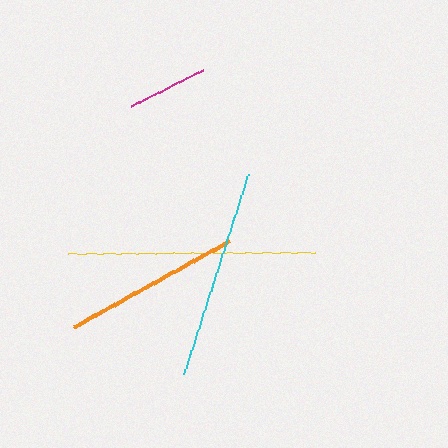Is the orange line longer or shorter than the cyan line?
The cyan line is longer than the orange line.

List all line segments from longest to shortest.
From longest to shortest: yellow, cyan, orange, magenta.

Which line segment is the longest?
The yellow line is the longest at approximately 246 pixels.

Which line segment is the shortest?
The magenta line is the shortest at approximately 81 pixels.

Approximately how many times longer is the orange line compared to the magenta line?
The orange line is approximately 2.2 times the length of the magenta line.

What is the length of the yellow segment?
The yellow segment is approximately 246 pixels long.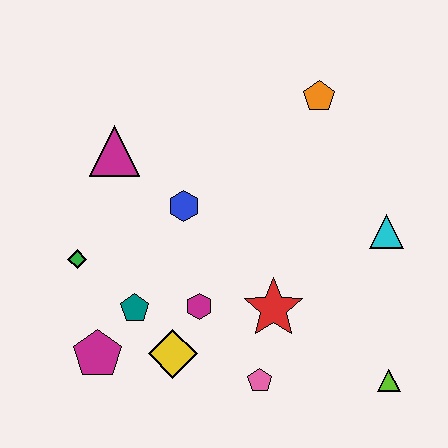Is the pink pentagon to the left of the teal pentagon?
No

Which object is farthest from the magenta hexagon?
The orange pentagon is farthest from the magenta hexagon.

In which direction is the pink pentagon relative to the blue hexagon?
The pink pentagon is below the blue hexagon.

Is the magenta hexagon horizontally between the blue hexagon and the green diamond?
No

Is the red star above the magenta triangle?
No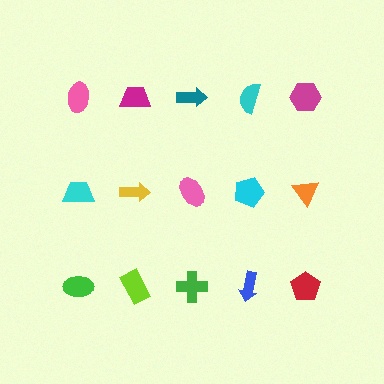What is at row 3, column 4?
A blue arrow.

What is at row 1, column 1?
A pink ellipse.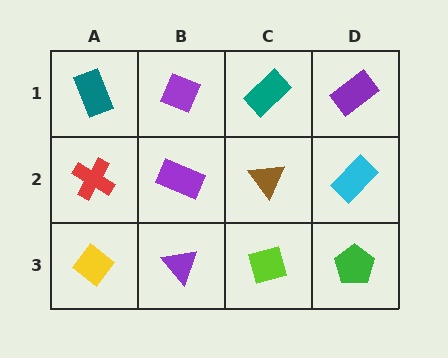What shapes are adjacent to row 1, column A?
A red cross (row 2, column A), a purple diamond (row 1, column B).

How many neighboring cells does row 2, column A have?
3.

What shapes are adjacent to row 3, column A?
A red cross (row 2, column A), a purple triangle (row 3, column B).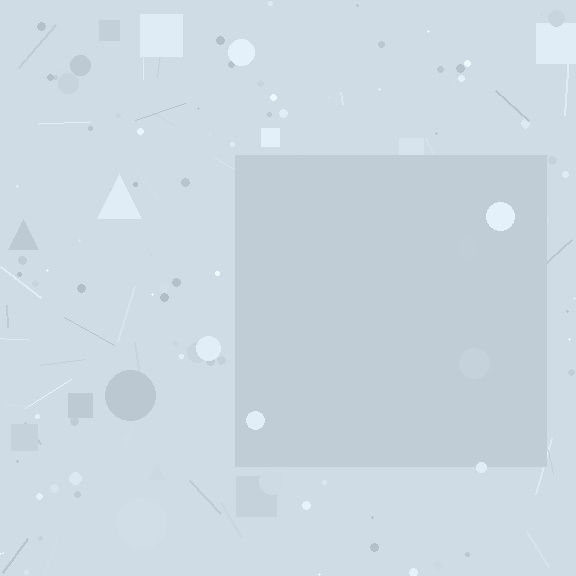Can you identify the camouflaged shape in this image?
The camouflaged shape is a square.